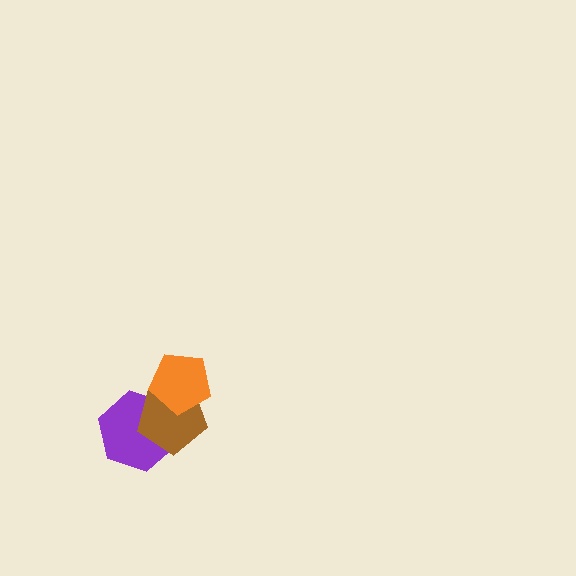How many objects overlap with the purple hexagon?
2 objects overlap with the purple hexagon.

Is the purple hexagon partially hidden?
Yes, it is partially covered by another shape.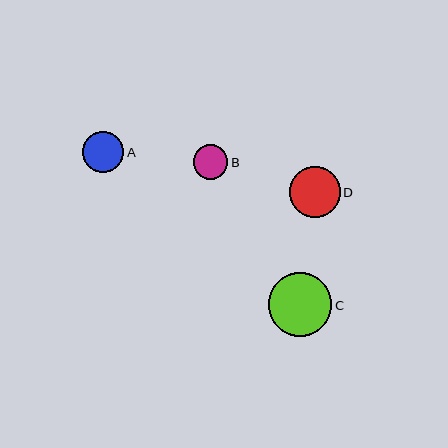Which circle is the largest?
Circle C is the largest with a size of approximately 64 pixels.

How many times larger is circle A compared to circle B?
Circle A is approximately 1.2 times the size of circle B.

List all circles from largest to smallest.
From largest to smallest: C, D, A, B.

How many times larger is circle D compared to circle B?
Circle D is approximately 1.5 times the size of circle B.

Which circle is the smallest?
Circle B is the smallest with a size of approximately 35 pixels.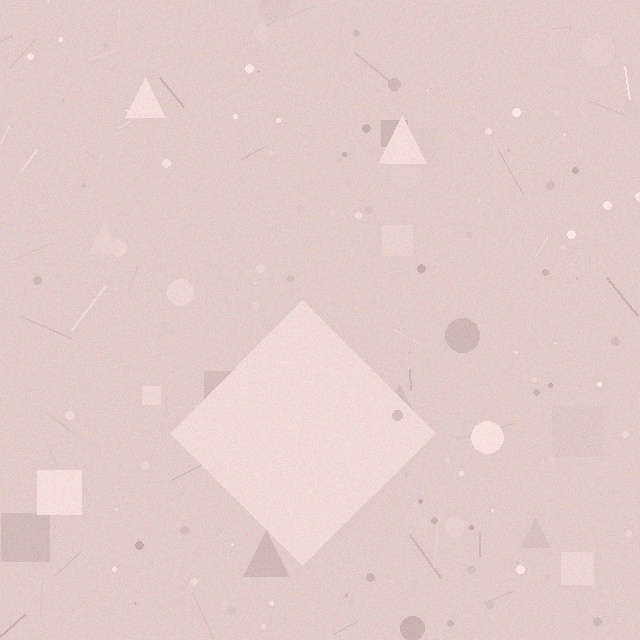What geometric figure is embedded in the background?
A diamond is embedded in the background.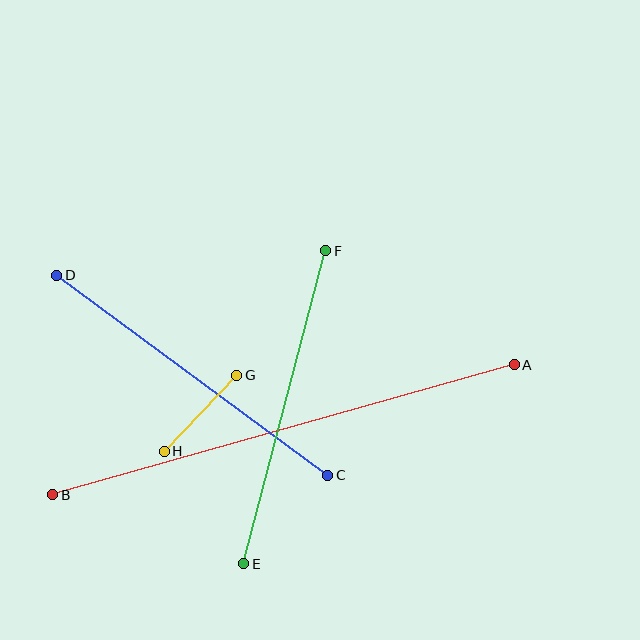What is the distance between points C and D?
The distance is approximately 337 pixels.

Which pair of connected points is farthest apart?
Points A and B are farthest apart.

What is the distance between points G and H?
The distance is approximately 105 pixels.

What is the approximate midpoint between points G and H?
The midpoint is at approximately (200, 413) pixels.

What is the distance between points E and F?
The distance is approximately 324 pixels.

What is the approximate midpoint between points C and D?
The midpoint is at approximately (192, 375) pixels.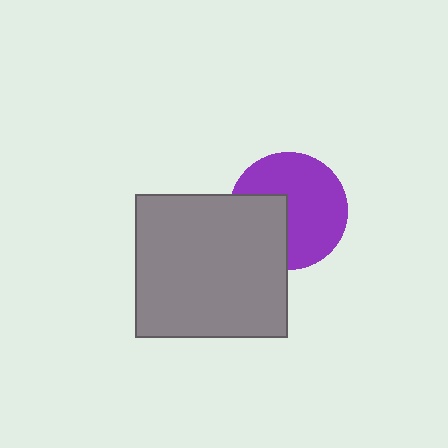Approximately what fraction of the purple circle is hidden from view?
Roughly 34% of the purple circle is hidden behind the gray rectangle.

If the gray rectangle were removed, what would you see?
You would see the complete purple circle.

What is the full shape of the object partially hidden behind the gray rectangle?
The partially hidden object is a purple circle.